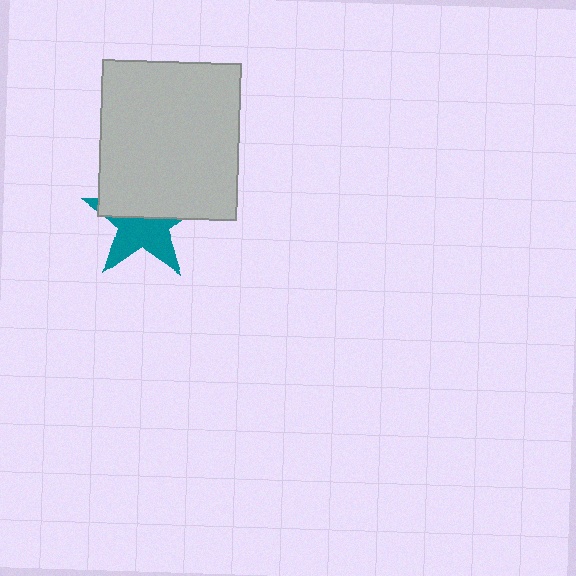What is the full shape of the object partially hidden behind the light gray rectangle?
The partially hidden object is a teal star.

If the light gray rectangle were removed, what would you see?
You would see the complete teal star.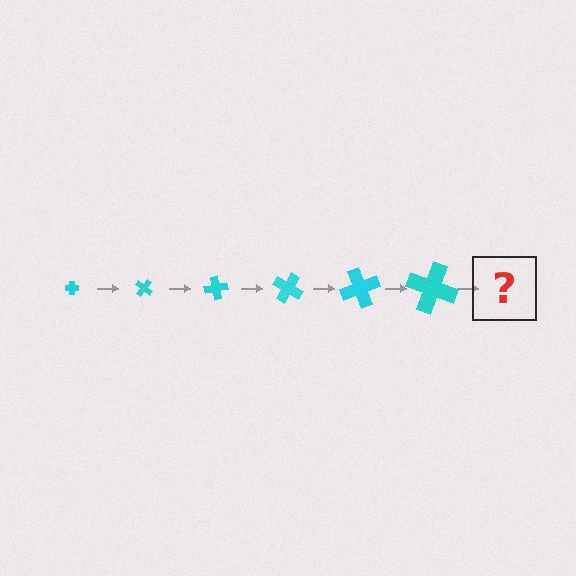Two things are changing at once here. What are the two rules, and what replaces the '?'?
The two rules are that the cross grows larger each step and it rotates 40 degrees each step. The '?' should be a cross, larger than the previous one and rotated 240 degrees from the start.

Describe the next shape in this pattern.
It should be a cross, larger than the previous one and rotated 240 degrees from the start.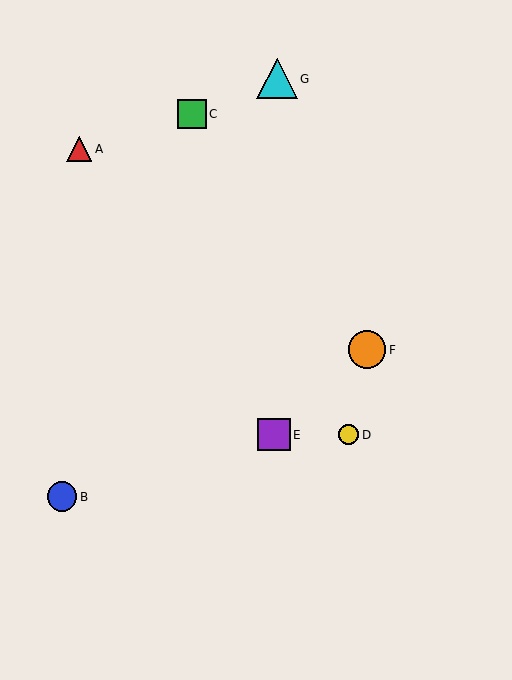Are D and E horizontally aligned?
Yes, both are at y≈435.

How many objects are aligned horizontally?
2 objects (D, E) are aligned horizontally.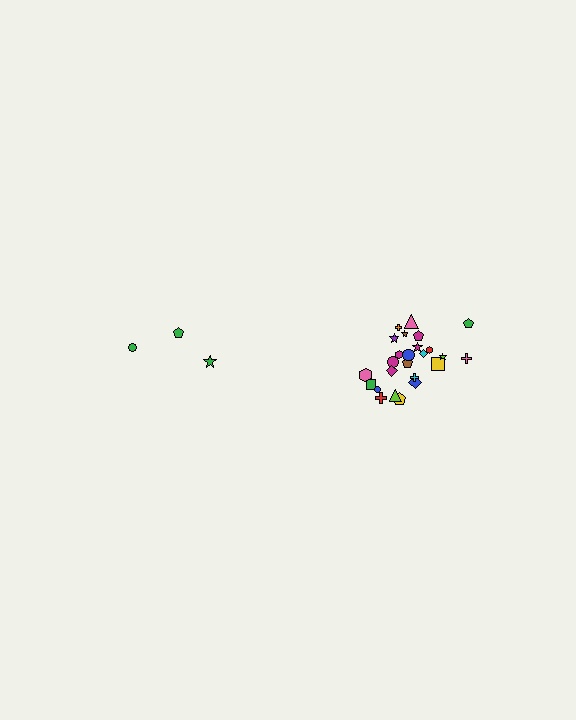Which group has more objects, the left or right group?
The right group.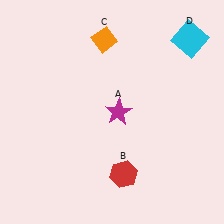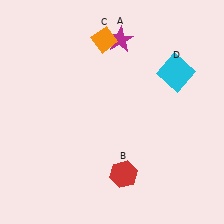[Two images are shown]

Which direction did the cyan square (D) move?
The cyan square (D) moved down.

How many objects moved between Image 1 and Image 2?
2 objects moved between the two images.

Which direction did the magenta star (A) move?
The magenta star (A) moved up.